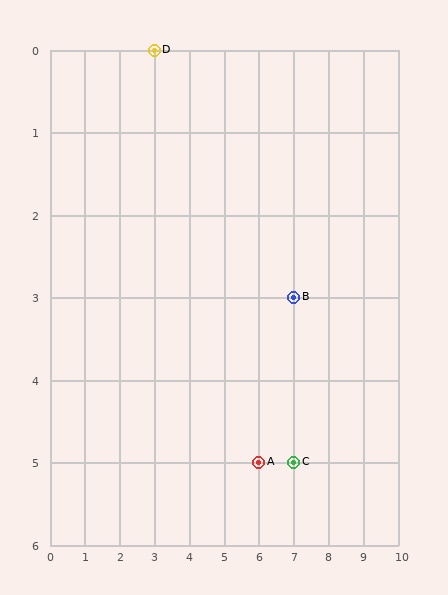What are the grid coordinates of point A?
Point A is at grid coordinates (6, 5).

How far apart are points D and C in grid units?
Points D and C are 4 columns and 5 rows apart (about 6.4 grid units diagonally).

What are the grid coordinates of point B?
Point B is at grid coordinates (7, 3).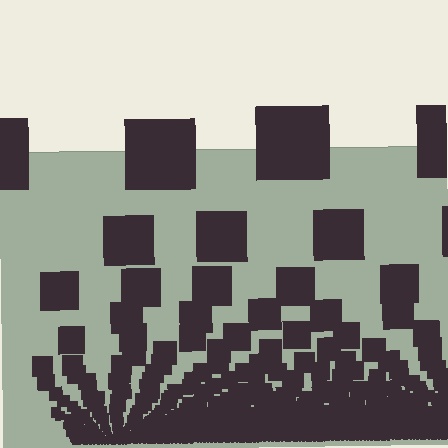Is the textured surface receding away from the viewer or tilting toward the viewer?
The surface appears to tilt toward the viewer. Texture elements get larger and sparser toward the top.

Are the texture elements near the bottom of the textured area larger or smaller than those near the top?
Smaller. The gradient is inverted — elements near the bottom are smaller and denser.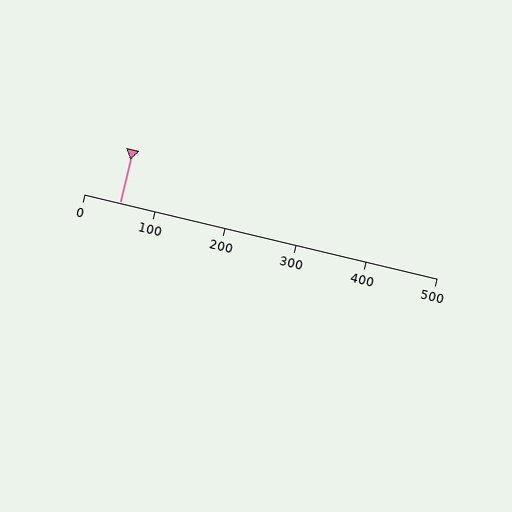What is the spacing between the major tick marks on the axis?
The major ticks are spaced 100 apart.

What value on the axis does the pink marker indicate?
The marker indicates approximately 50.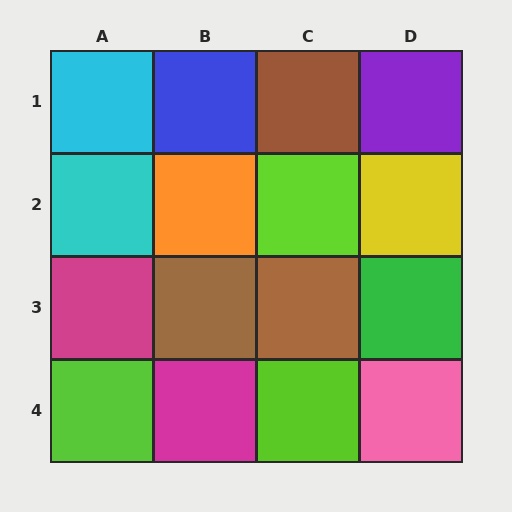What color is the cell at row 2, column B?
Orange.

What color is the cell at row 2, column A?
Cyan.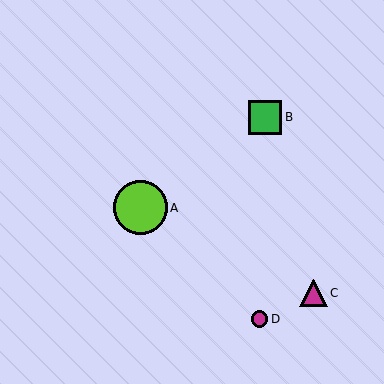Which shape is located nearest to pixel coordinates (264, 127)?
The green square (labeled B) at (265, 117) is nearest to that location.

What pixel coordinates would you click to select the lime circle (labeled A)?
Click at (140, 208) to select the lime circle A.